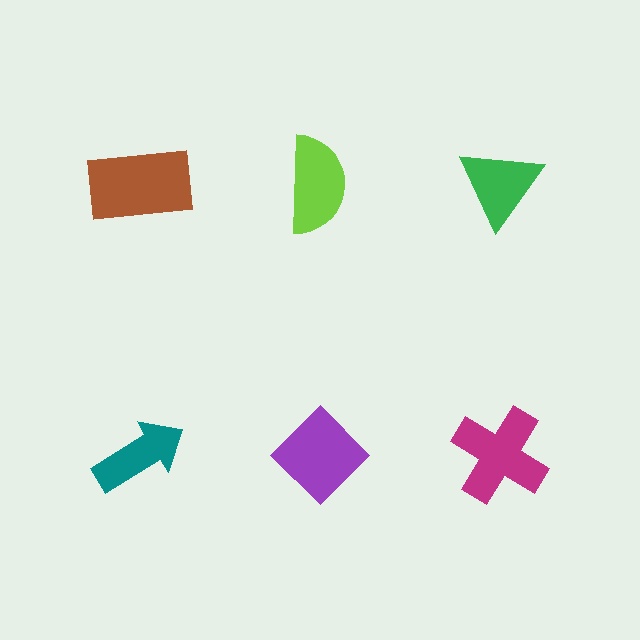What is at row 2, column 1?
A teal arrow.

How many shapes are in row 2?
3 shapes.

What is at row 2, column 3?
A magenta cross.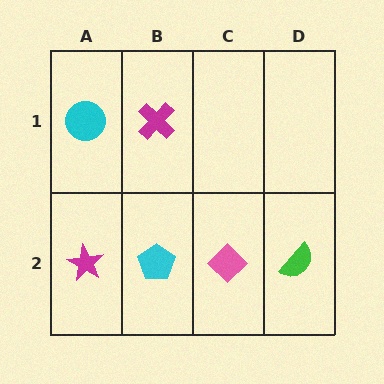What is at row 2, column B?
A cyan pentagon.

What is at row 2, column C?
A pink diamond.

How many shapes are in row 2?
4 shapes.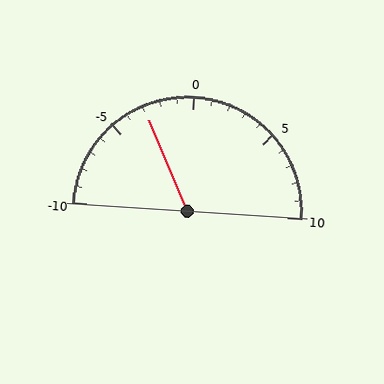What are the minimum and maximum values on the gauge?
The gauge ranges from -10 to 10.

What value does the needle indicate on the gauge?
The needle indicates approximately -3.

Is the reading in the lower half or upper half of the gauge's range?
The reading is in the lower half of the range (-10 to 10).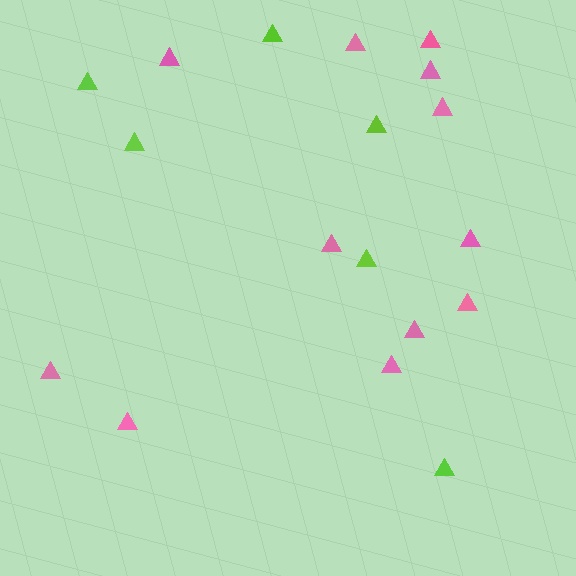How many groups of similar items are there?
There are 2 groups: one group of pink triangles (12) and one group of lime triangles (6).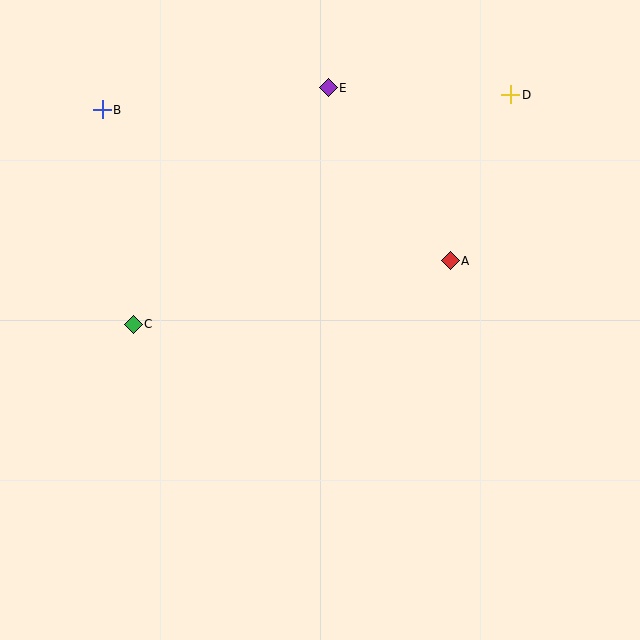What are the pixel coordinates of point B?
Point B is at (102, 110).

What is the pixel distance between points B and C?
The distance between B and C is 217 pixels.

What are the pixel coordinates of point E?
Point E is at (328, 88).